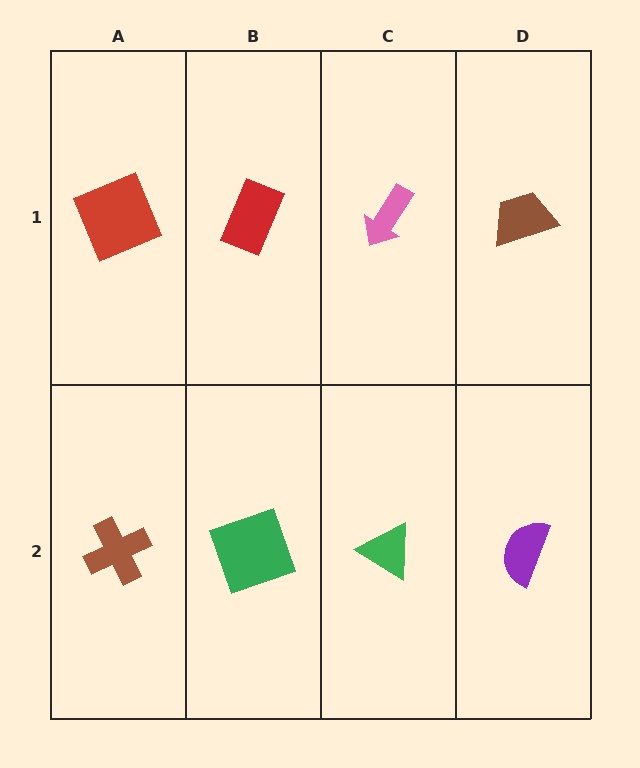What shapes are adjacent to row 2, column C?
A pink arrow (row 1, column C), a green square (row 2, column B), a purple semicircle (row 2, column D).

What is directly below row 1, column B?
A green square.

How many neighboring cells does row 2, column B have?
3.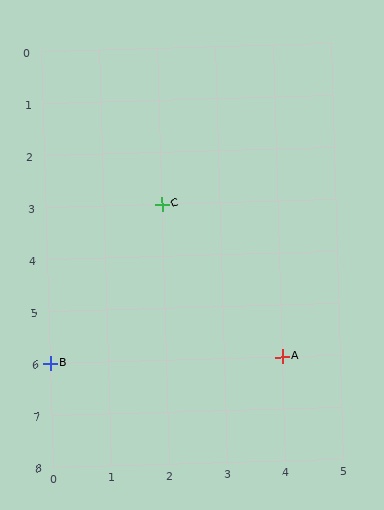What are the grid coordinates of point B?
Point B is at grid coordinates (0, 6).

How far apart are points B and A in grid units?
Points B and A are 4 columns apart.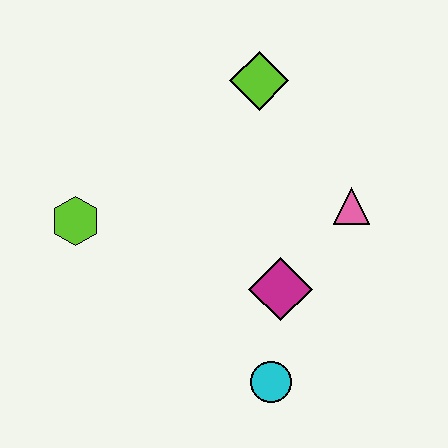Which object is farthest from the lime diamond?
The cyan circle is farthest from the lime diamond.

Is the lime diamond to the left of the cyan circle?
Yes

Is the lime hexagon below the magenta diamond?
No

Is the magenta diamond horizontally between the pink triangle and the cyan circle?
Yes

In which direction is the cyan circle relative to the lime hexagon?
The cyan circle is to the right of the lime hexagon.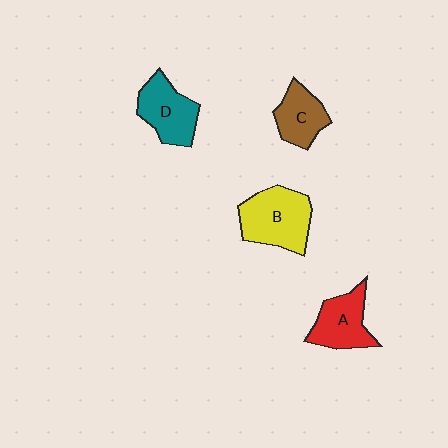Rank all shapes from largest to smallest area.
From largest to smallest: B (yellow), D (teal), A (red), C (brown).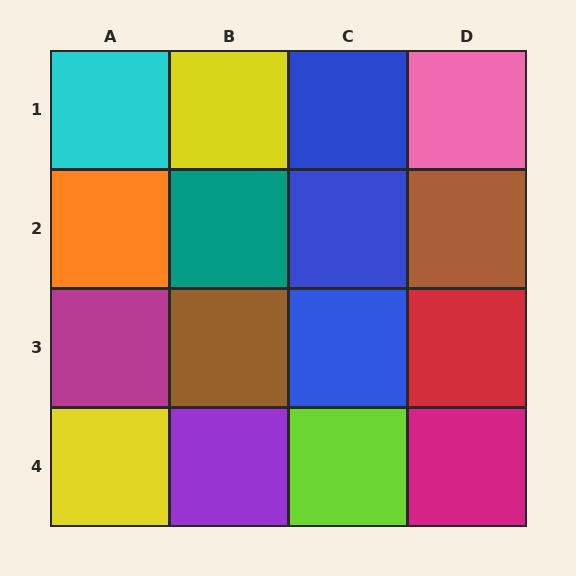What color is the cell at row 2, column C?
Blue.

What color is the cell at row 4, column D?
Magenta.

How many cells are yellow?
2 cells are yellow.